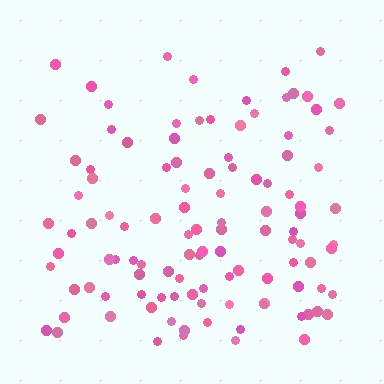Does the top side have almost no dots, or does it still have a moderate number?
Still a moderate number, just noticeably fewer than the bottom.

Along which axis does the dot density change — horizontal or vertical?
Vertical.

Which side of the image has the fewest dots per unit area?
The top.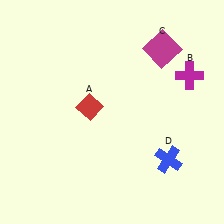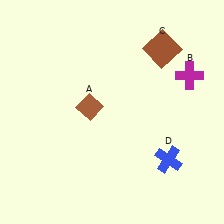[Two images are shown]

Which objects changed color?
A changed from red to brown. C changed from magenta to brown.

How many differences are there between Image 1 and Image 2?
There are 2 differences between the two images.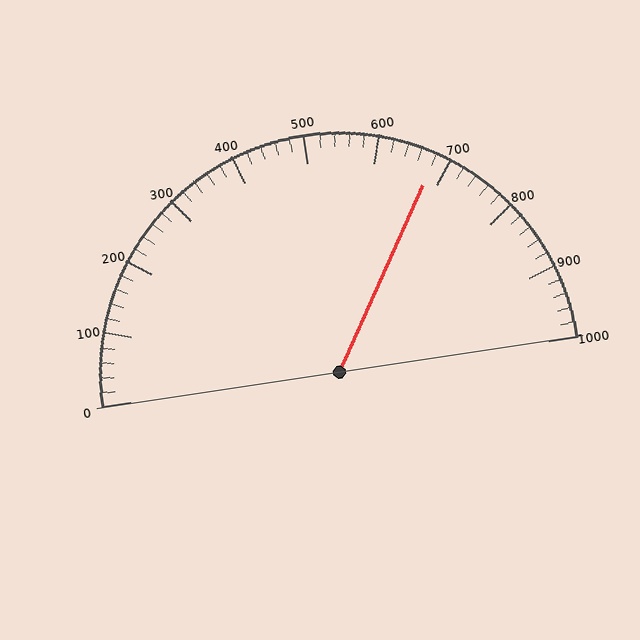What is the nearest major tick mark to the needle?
The nearest major tick mark is 700.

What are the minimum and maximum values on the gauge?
The gauge ranges from 0 to 1000.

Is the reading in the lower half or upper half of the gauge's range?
The reading is in the upper half of the range (0 to 1000).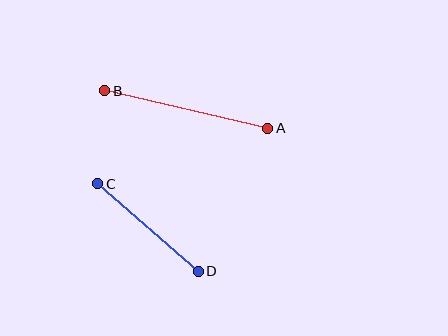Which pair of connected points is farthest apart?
Points A and B are farthest apart.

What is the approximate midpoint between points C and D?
The midpoint is at approximately (148, 228) pixels.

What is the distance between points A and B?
The distance is approximately 167 pixels.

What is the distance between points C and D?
The distance is approximately 133 pixels.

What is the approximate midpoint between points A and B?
The midpoint is at approximately (186, 109) pixels.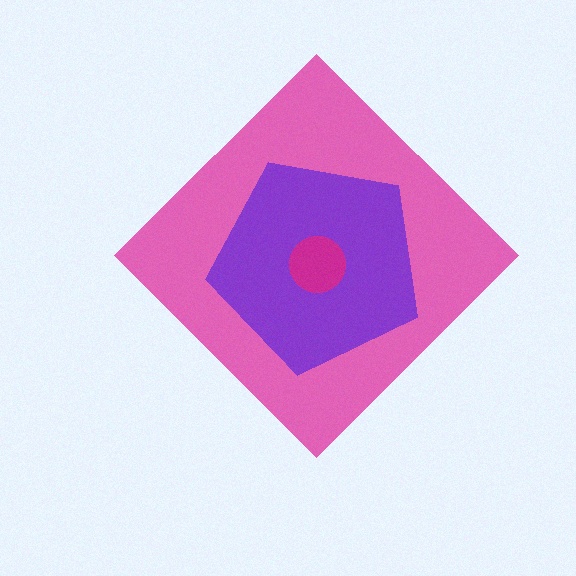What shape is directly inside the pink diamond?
The purple pentagon.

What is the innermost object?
The magenta circle.